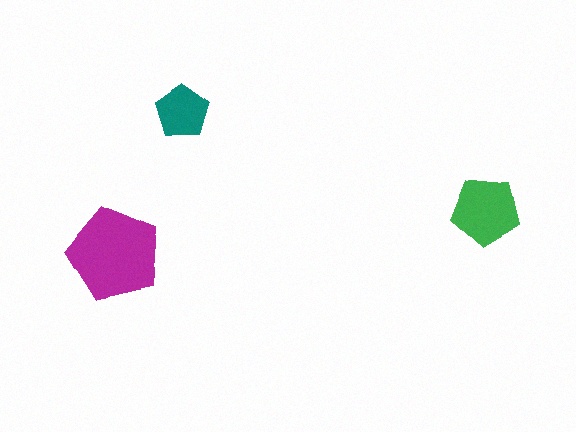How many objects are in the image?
There are 3 objects in the image.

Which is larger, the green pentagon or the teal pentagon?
The green one.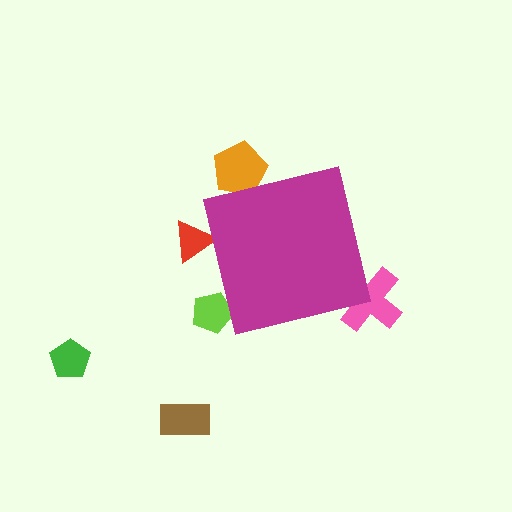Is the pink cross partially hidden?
Yes, the pink cross is partially hidden behind the magenta square.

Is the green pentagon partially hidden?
No, the green pentagon is fully visible.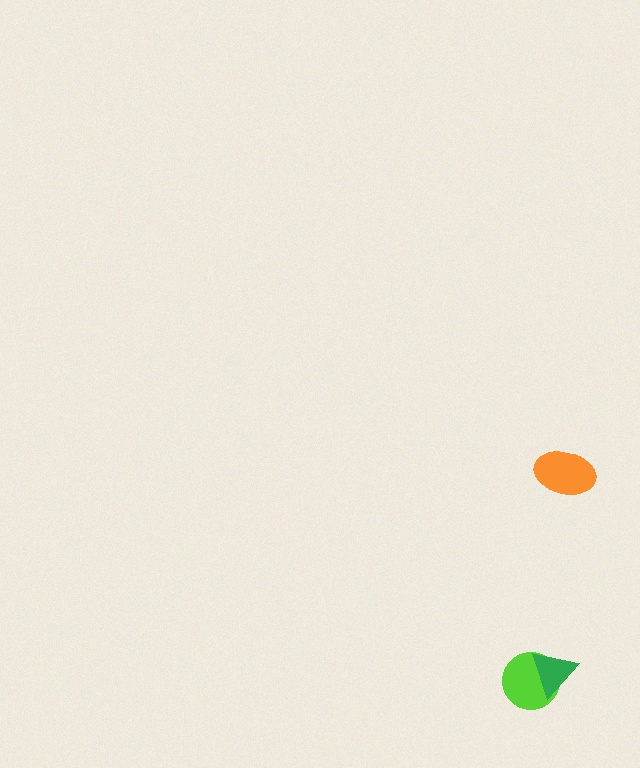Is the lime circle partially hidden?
Yes, it is partially covered by another shape.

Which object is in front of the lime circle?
The green triangle is in front of the lime circle.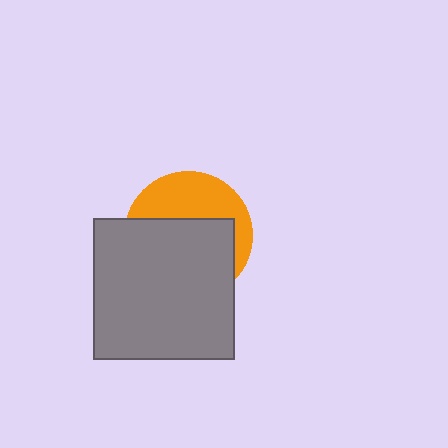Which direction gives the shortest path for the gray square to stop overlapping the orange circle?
Moving down gives the shortest separation.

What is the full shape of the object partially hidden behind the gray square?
The partially hidden object is an orange circle.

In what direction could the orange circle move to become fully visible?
The orange circle could move up. That would shift it out from behind the gray square entirely.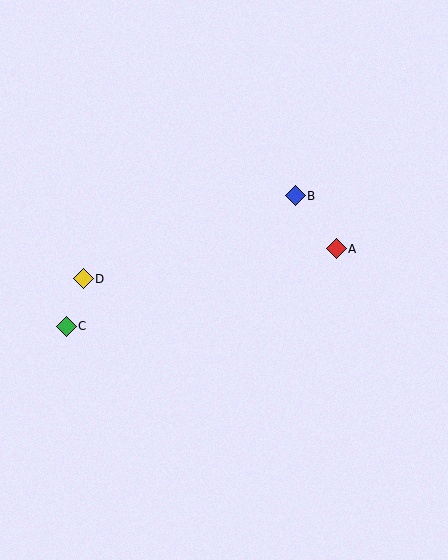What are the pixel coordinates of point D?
Point D is at (83, 279).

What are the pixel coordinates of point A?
Point A is at (336, 249).